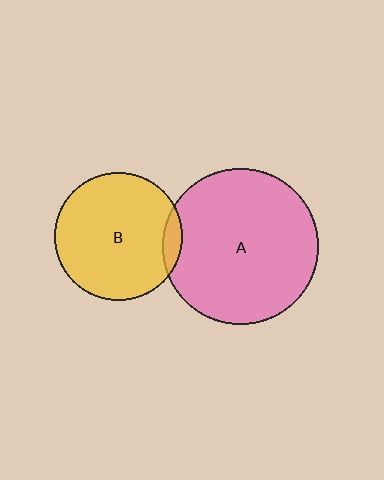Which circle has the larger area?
Circle A (pink).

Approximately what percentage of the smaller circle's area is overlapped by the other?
Approximately 5%.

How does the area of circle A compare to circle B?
Approximately 1.5 times.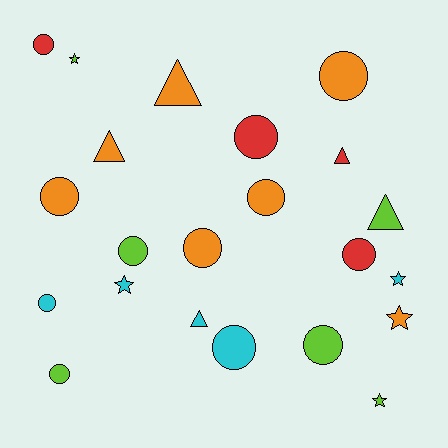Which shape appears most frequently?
Circle, with 12 objects.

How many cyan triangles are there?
There is 1 cyan triangle.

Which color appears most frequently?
Orange, with 7 objects.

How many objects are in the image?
There are 22 objects.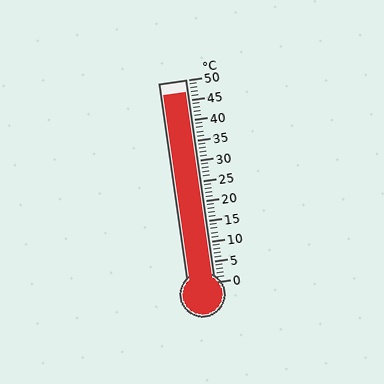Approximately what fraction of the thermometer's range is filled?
The thermometer is filled to approximately 95% of its range.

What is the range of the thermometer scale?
The thermometer scale ranges from 0°C to 50°C.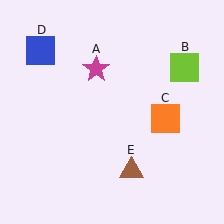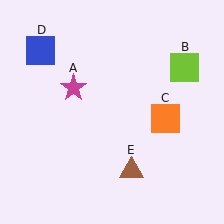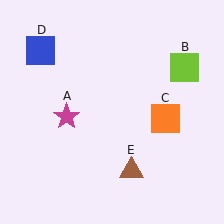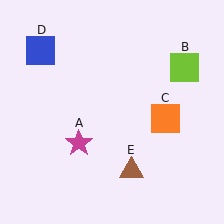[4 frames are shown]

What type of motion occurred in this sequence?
The magenta star (object A) rotated counterclockwise around the center of the scene.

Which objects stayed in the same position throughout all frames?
Lime square (object B) and orange square (object C) and blue square (object D) and brown triangle (object E) remained stationary.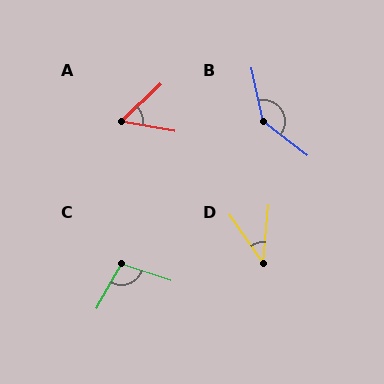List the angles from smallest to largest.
D (40°), A (53°), C (101°), B (140°).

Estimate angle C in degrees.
Approximately 101 degrees.